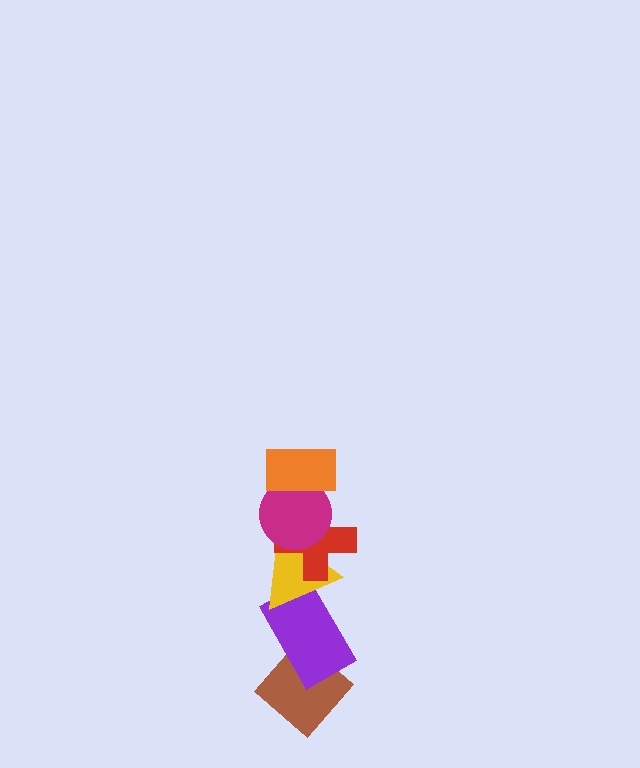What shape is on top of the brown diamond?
The purple rectangle is on top of the brown diamond.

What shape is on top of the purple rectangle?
The yellow triangle is on top of the purple rectangle.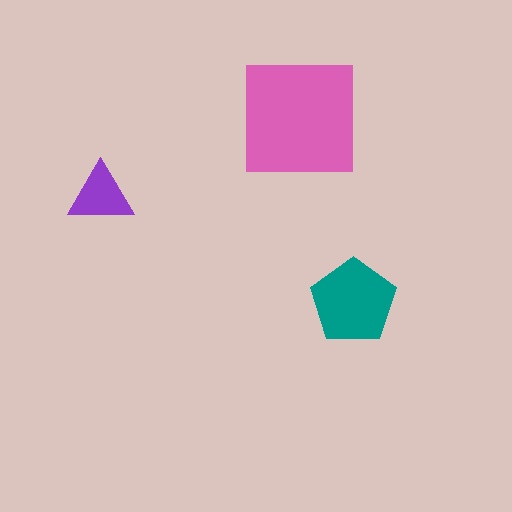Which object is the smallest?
The purple triangle.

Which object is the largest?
The pink square.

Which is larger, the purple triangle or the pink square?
The pink square.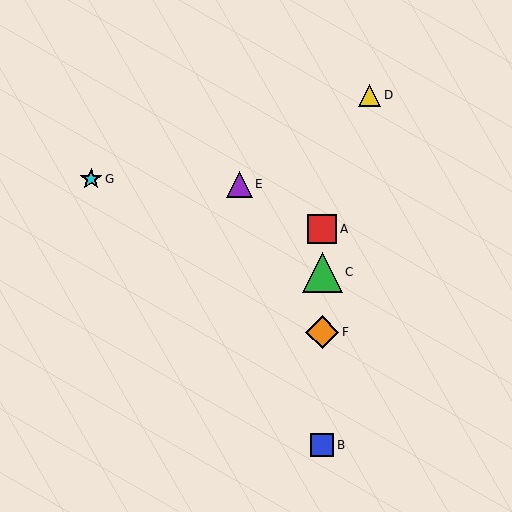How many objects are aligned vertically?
4 objects (A, B, C, F) are aligned vertically.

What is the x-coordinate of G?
Object G is at x≈91.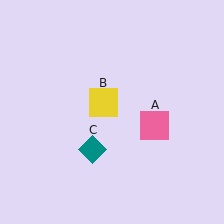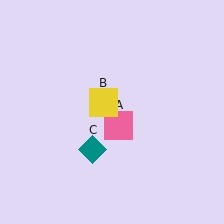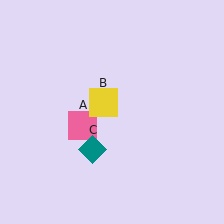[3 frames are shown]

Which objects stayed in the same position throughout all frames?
Yellow square (object B) and teal diamond (object C) remained stationary.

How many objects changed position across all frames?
1 object changed position: pink square (object A).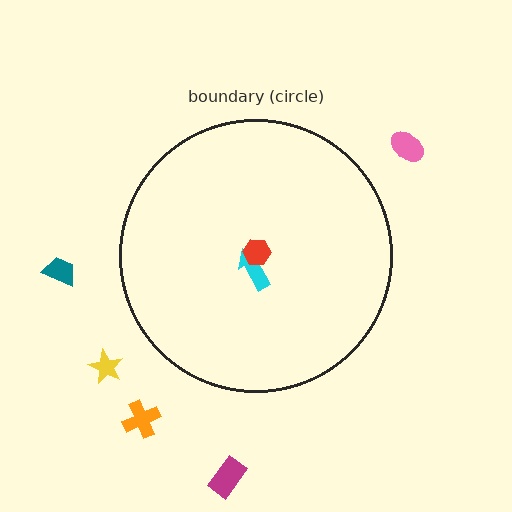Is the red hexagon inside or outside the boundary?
Inside.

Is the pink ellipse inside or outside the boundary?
Outside.